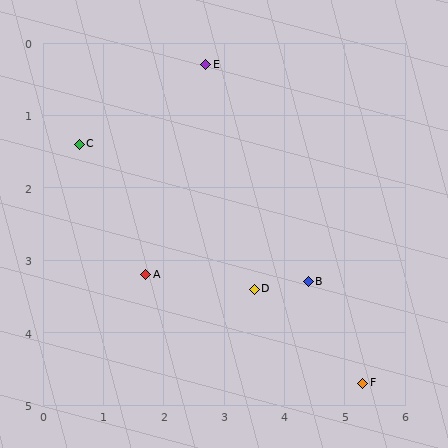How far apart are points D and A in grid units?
Points D and A are about 1.8 grid units apart.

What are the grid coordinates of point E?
Point E is at approximately (2.7, 0.3).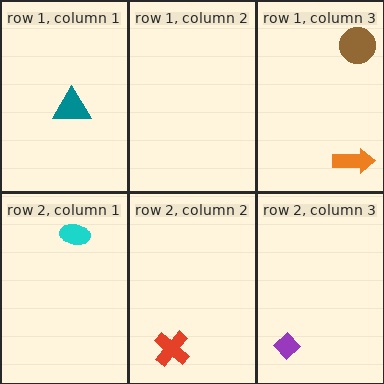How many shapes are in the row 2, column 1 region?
1.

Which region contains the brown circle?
The row 1, column 3 region.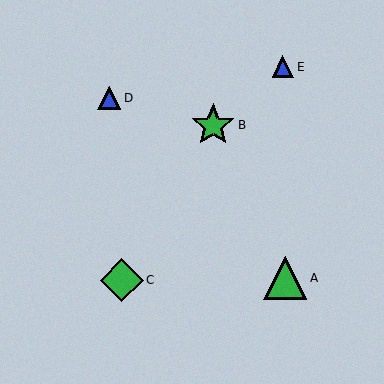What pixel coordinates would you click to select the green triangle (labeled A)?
Click at (285, 278) to select the green triangle A.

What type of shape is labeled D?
Shape D is a blue triangle.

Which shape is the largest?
The green diamond (labeled C) is the largest.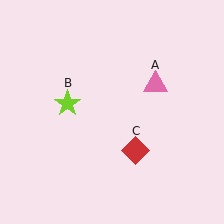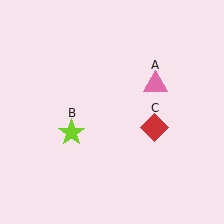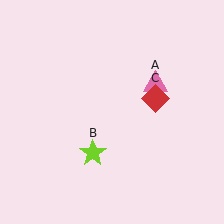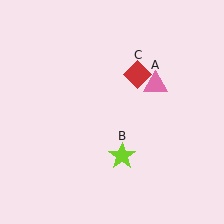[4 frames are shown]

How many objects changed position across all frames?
2 objects changed position: lime star (object B), red diamond (object C).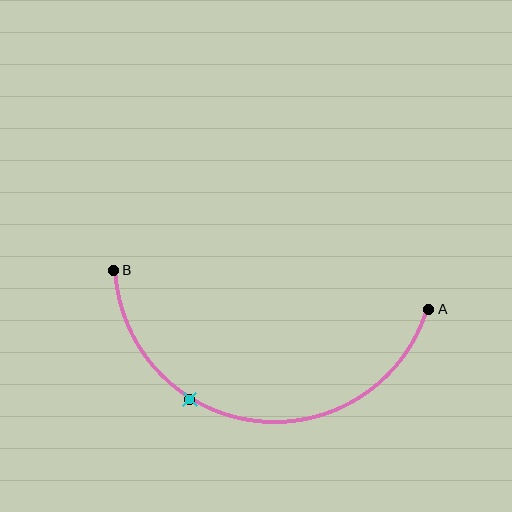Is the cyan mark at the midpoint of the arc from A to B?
No. The cyan mark lies on the arc but is closer to endpoint B. The arc midpoint would be at the point on the curve equidistant along the arc from both A and B.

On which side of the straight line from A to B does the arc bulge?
The arc bulges below the straight line connecting A and B.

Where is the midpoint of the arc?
The arc midpoint is the point on the curve farthest from the straight line joining A and B. It sits below that line.